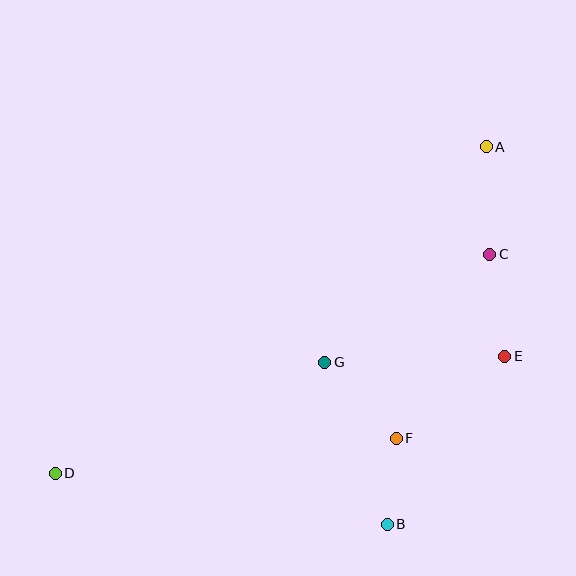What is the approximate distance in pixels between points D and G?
The distance between D and G is approximately 291 pixels.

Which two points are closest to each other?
Points B and F are closest to each other.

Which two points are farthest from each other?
Points A and D are farthest from each other.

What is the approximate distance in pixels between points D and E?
The distance between D and E is approximately 464 pixels.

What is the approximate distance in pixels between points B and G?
The distance between B and G is approximately 174 pixels.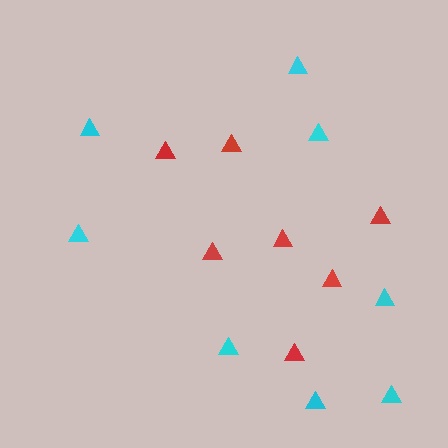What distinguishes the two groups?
There are 2 groups: one group of cyan triangles (8) and one group of red triangles (7).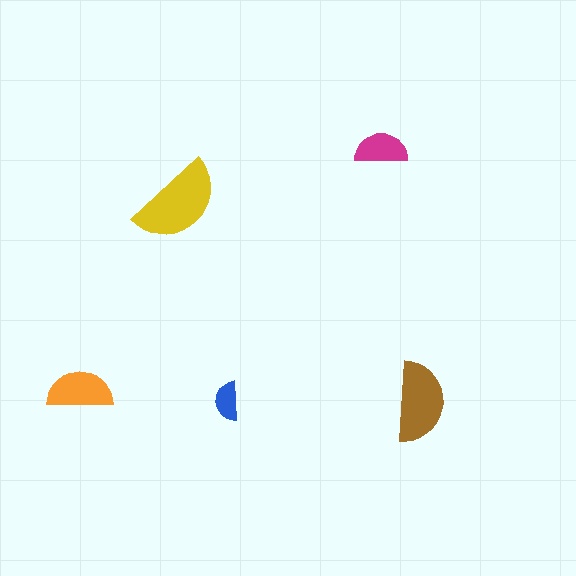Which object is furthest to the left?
The orange semicircle is leftmost.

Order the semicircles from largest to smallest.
the yellow one, the brown one, the orange one, the magenta one, the blue one.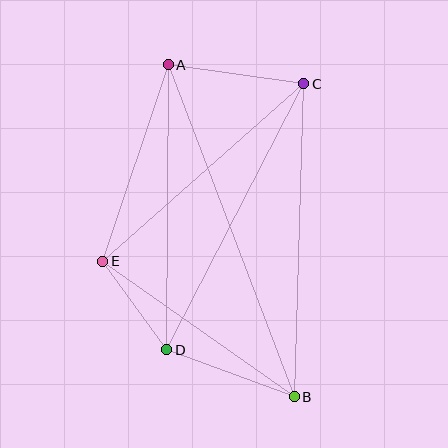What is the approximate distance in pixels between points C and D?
The distance between C and D is approximately 299 pixels.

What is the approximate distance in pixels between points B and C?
The distance between B and C is approximately 313 pixels.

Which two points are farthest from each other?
Points A and B are farthest from each other.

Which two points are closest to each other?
Points D and E are closest to each other.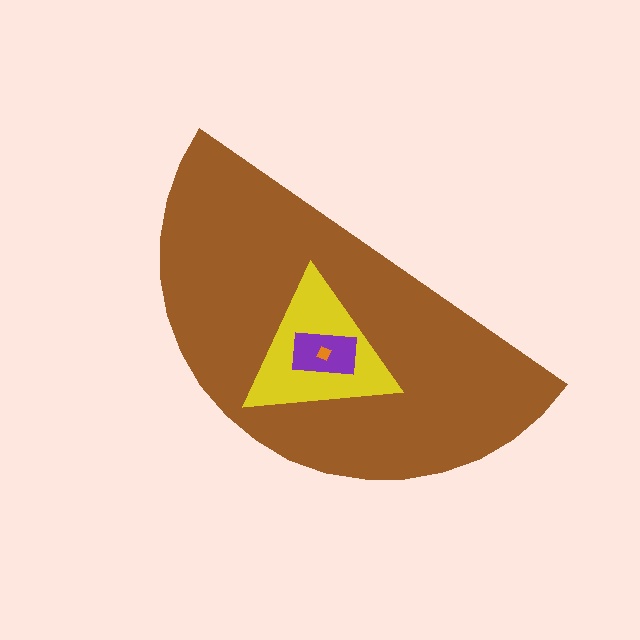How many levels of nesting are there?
4.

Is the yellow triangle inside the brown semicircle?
Yes.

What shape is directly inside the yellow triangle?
The purple rectangle.